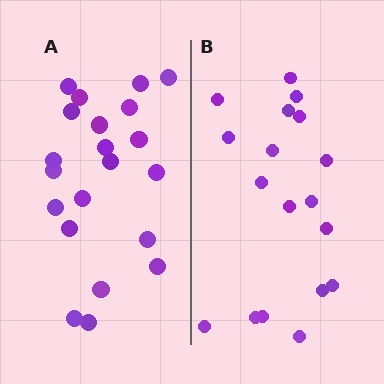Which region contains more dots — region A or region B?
Region A (the left region) has more dots.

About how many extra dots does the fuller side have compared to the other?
Region A has just a few more — roughly 2 or 3 more dots than region B.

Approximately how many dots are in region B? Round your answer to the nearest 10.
About 20 dots. (The exact count is 18, which rounds to 20.)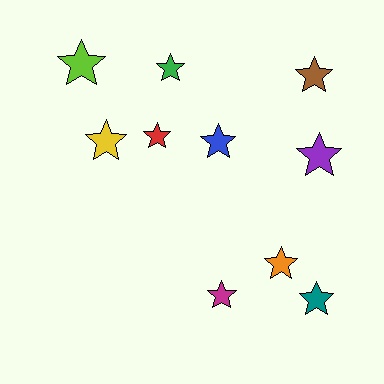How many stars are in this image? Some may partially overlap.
There are 10 stars.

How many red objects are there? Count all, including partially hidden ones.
There is 1 red object.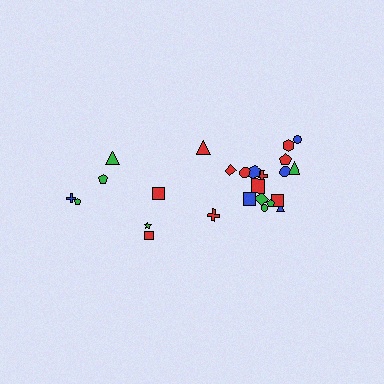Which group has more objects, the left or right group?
The right group.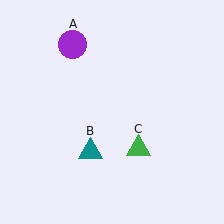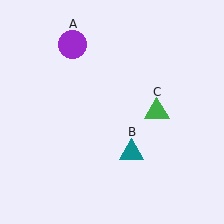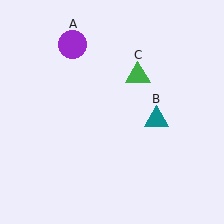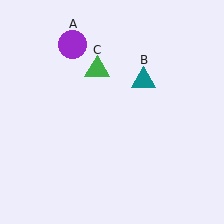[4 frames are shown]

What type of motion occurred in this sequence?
The teal triangle (object B), green triangle (object C) rotated counterclockwise around the center of the scene.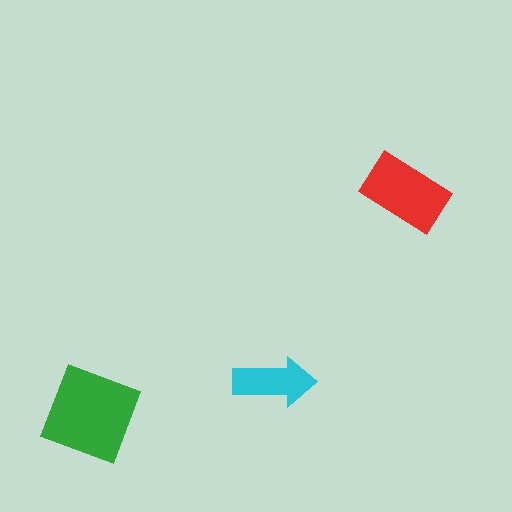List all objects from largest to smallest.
The green square, the red rectangle, the cyan arrow.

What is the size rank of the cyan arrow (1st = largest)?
3rd.